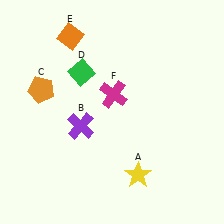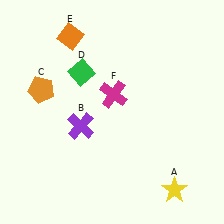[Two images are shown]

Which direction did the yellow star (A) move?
The yellow star (A) moved right.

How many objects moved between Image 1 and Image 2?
1 object moved between the two images.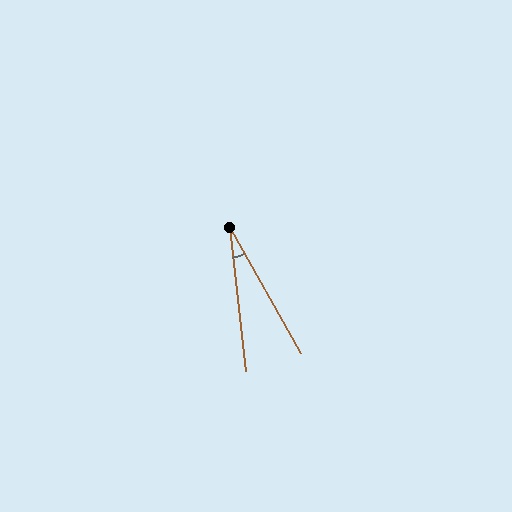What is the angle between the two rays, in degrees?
Approximately 23 degrees.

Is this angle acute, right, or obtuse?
It is acute.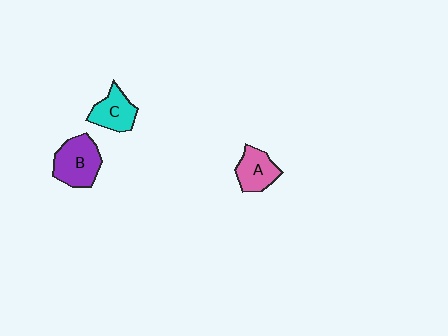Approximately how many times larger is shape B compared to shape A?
Approximately 1.4 times.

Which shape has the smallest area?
Shape A (pink).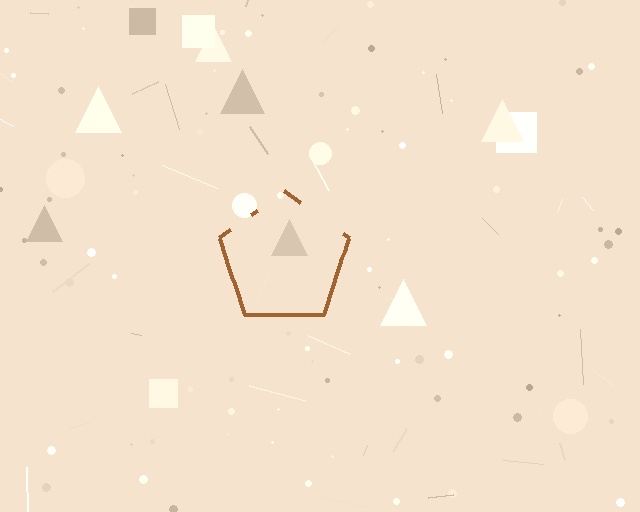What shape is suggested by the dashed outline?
The dashed outline suggests a pentagon.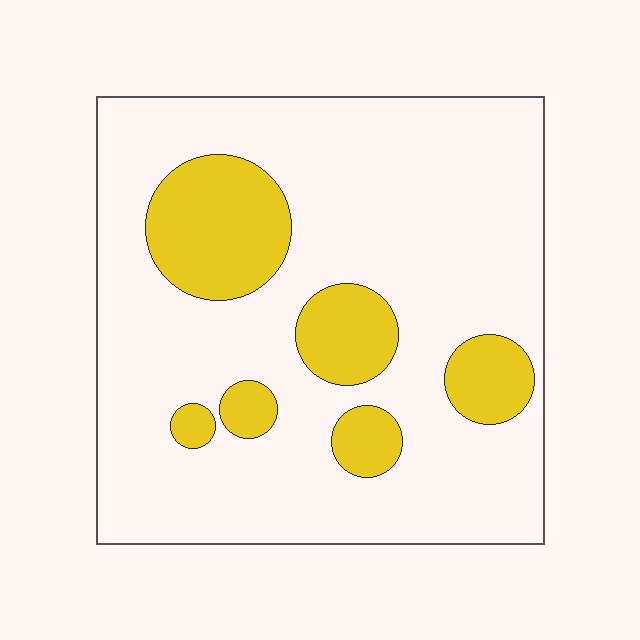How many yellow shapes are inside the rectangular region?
6.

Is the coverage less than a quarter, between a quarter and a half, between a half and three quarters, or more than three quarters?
Less than a quarter.